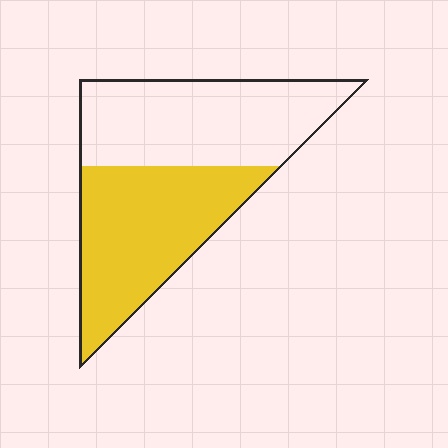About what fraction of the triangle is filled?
About one half (1/2).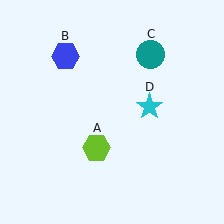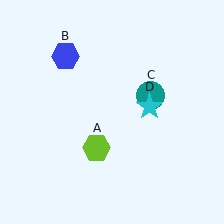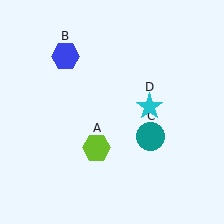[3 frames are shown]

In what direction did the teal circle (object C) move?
The teal circle (object C) moved down.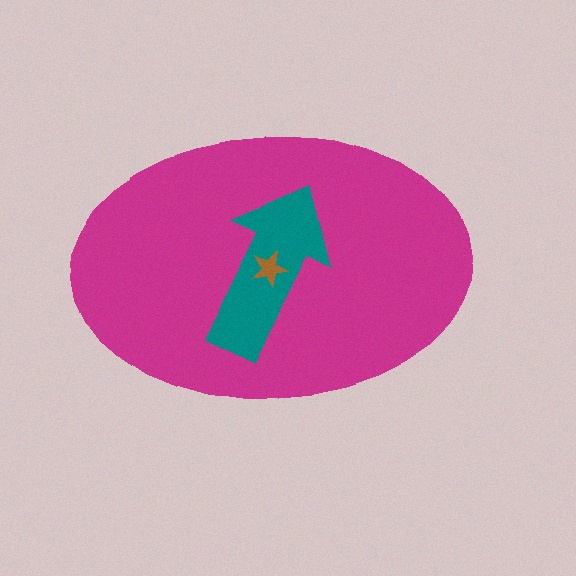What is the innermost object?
The brown star.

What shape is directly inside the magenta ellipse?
The teal arrow.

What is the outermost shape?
The magenta ellipse.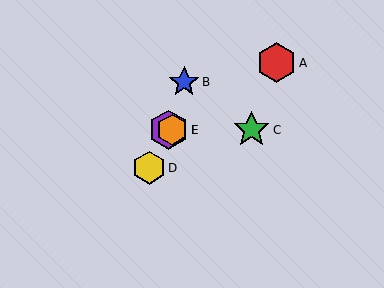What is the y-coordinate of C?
Object C is at y≈130.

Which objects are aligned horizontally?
Objects C, E, F are aligned horizontally.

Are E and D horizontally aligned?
No, E is at y≈130 and D is at y≈168.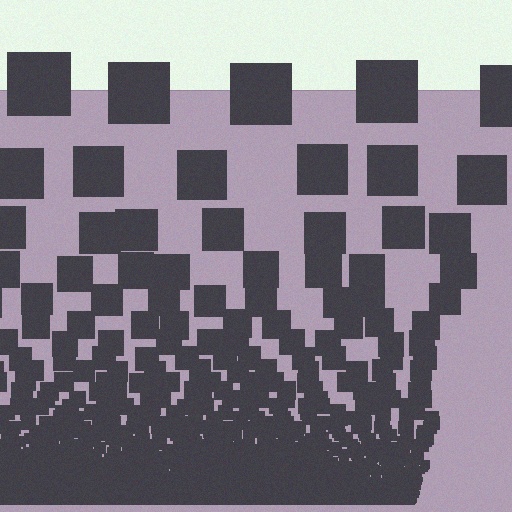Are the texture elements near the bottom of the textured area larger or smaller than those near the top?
Smaller. The gradient is inverted — elements near the bottom are smaller and denser.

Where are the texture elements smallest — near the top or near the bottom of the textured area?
Near the bottom.